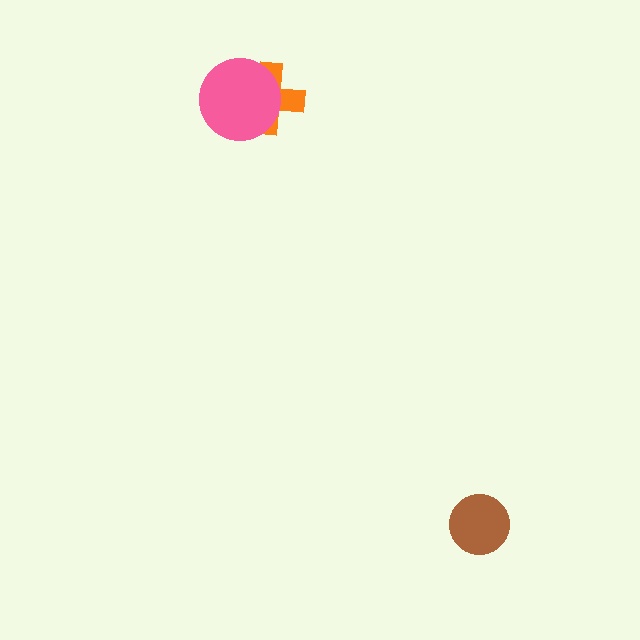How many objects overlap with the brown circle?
0 objects overlap with the brown circle.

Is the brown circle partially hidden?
No, no other shape covers it.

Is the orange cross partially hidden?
Yes, it is partially covered by another shape.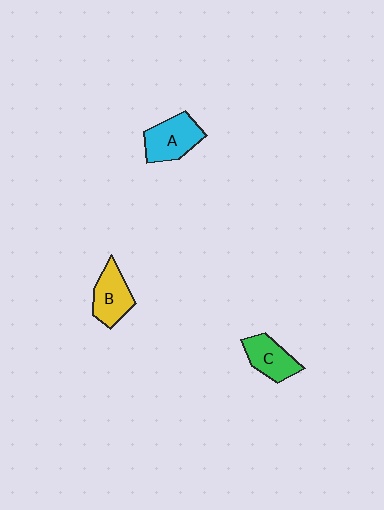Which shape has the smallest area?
Shape C (green).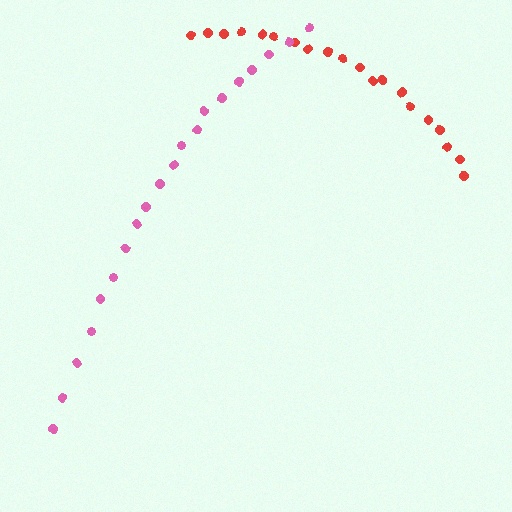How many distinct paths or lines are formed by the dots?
There are 2 distinct paths.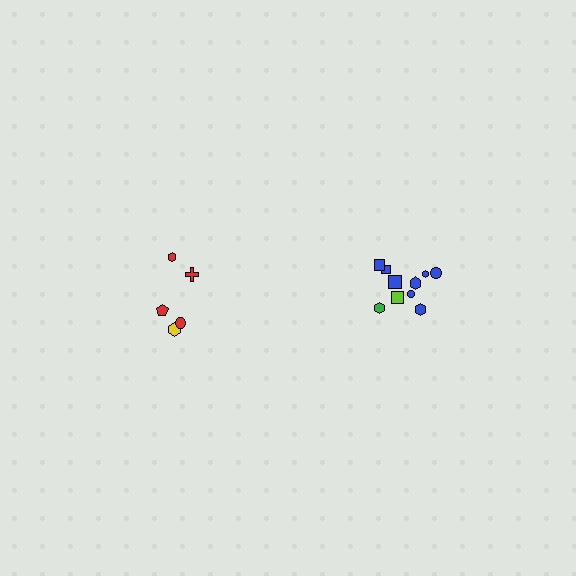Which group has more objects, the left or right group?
The right group.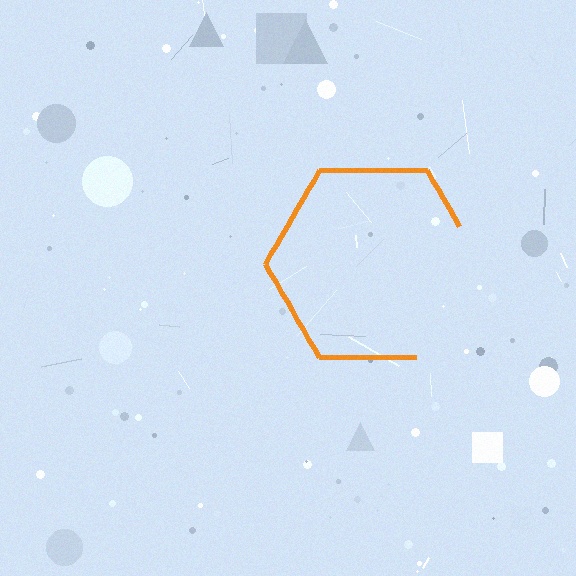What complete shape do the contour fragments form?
The contour fragments form a hexagon.